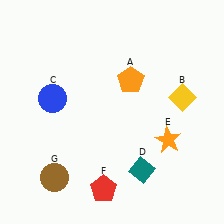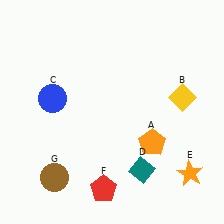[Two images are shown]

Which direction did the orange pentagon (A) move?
The orange pentagon (A) moved down.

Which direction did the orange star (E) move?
The orange star (E) moved down.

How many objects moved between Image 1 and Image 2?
2 objects moved between the two images.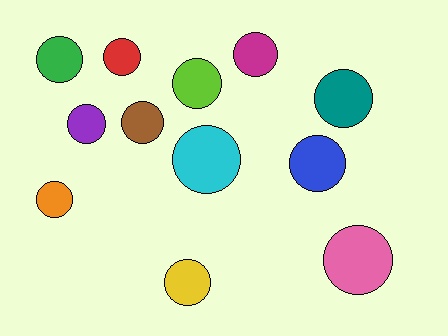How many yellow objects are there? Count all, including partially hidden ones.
There is 1 yellow object.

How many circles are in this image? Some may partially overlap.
There are 12 circles.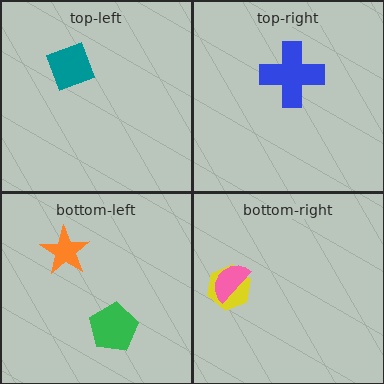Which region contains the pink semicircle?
The bottom-right region.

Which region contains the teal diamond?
The top-left region.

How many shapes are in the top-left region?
1.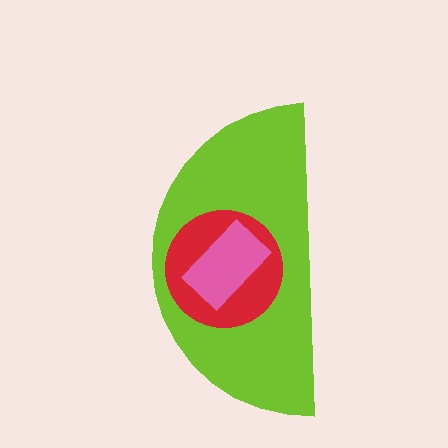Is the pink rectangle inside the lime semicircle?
Yes.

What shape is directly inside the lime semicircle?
The red circle.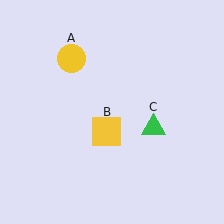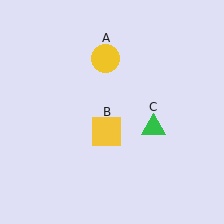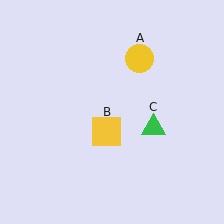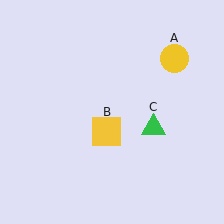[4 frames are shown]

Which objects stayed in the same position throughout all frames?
Yellow square (object B) and green triangle (object C) remained stationary.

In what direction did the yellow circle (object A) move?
The yellow circle (object A) moved right.